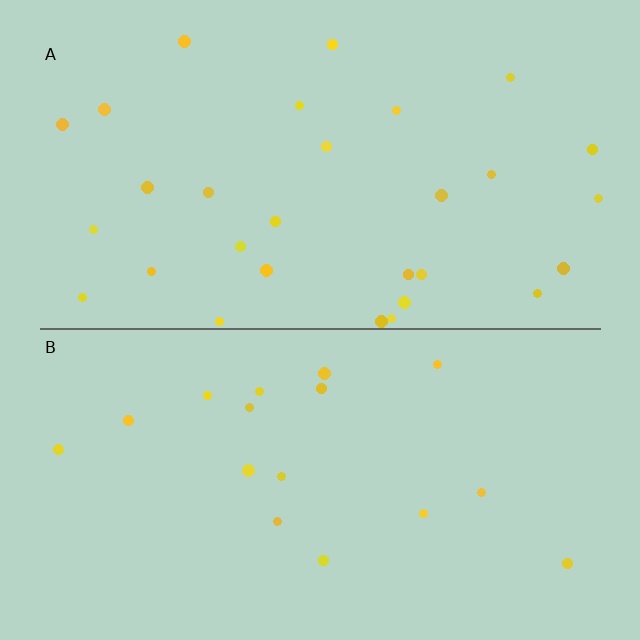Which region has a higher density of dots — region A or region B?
A (the top).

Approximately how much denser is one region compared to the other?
Approximately 1.8× — region A over region B.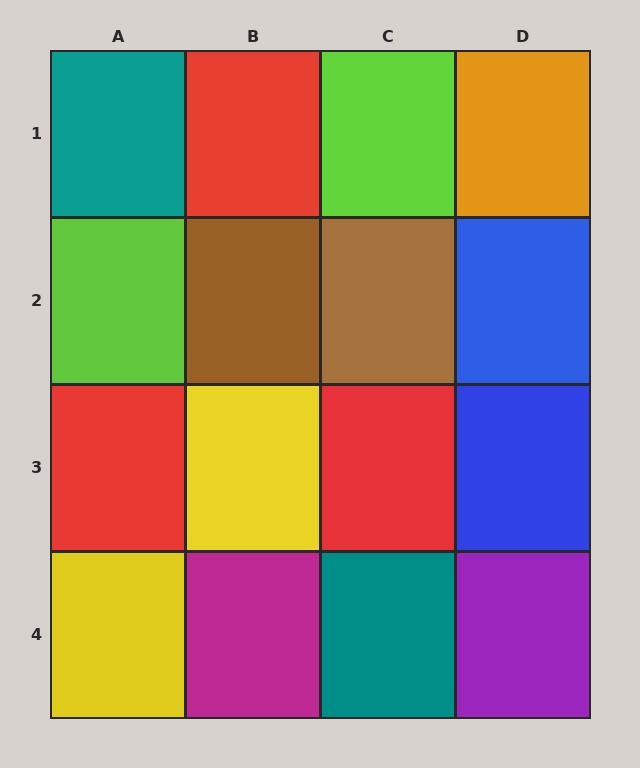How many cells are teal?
2 cells are teal.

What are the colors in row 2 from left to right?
Lime, brown, brown, blue.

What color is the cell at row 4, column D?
Purple.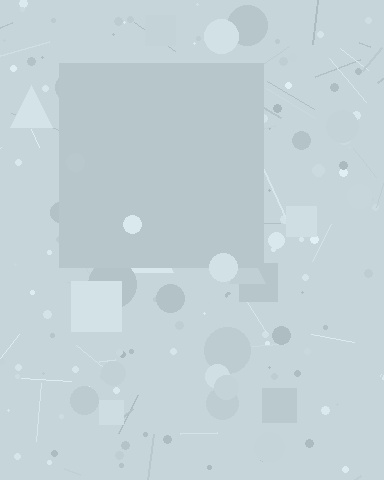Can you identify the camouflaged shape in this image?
The camouflaged shape is a square.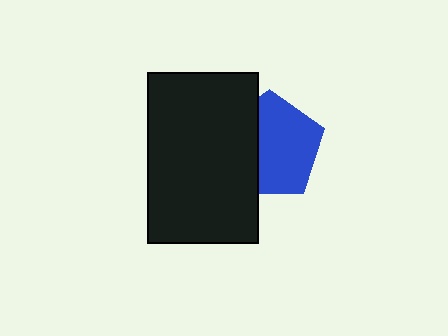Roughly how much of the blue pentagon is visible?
About half of it is visible (roughly 63%).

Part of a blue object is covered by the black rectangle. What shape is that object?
It is a pentagon.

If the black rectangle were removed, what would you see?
You would see the complete blue pentagon.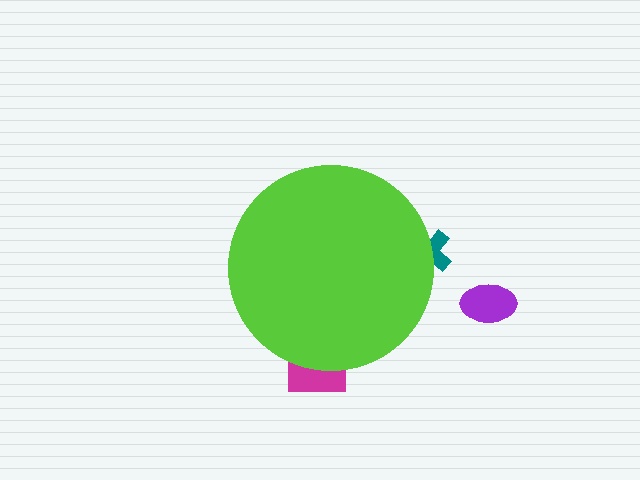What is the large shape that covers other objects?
A lime circle.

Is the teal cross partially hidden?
Yes, the teal cross is partially hidden behind the lime circle.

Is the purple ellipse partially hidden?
No, the purple ellipse is fully visible.